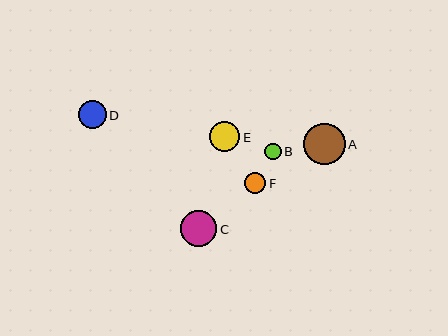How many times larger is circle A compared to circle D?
Circle A is approximately 1.5 times the size of circle D.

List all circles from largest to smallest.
From largest to smallest: A, C, E, D, F, B.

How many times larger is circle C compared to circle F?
Circle C is approximately 1.7 times the size of circle F.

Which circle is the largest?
Circle A is the largest with a size of approximately 42 pixels.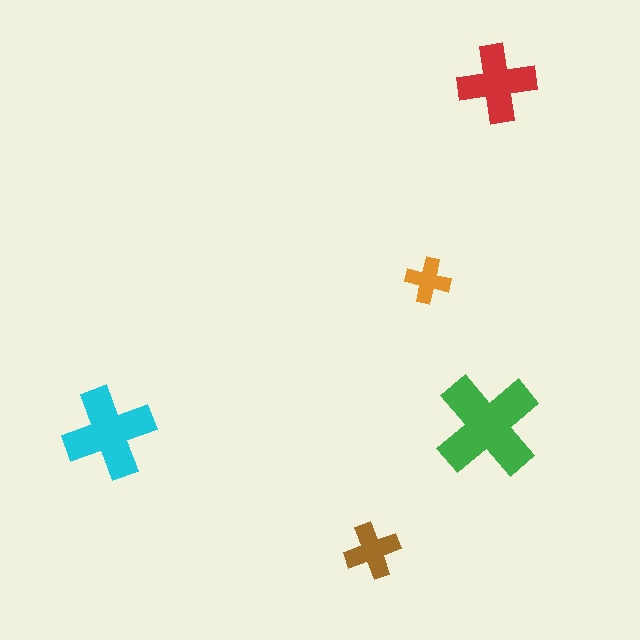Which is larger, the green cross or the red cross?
The green one.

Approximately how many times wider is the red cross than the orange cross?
About 1.5 times wider.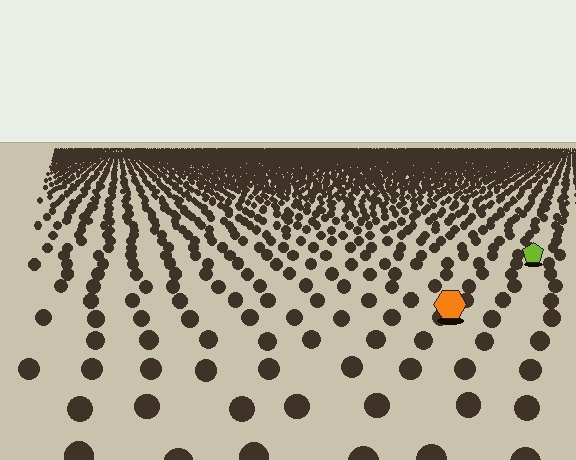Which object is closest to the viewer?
The orange hexagon is closest. The texture marks near it are larger and more spread out.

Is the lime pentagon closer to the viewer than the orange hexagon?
No. The orange hexagon is closer — you can tell from the texture gradient: the ground texture is coarser near it.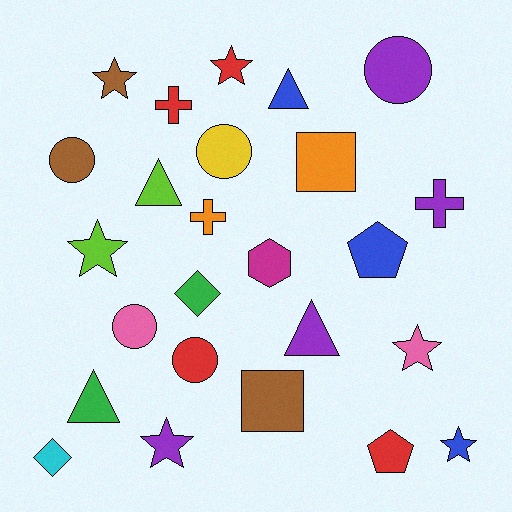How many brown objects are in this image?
There are 3 brown objects.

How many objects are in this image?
There are 25 objects.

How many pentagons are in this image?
There are 2 pentagons.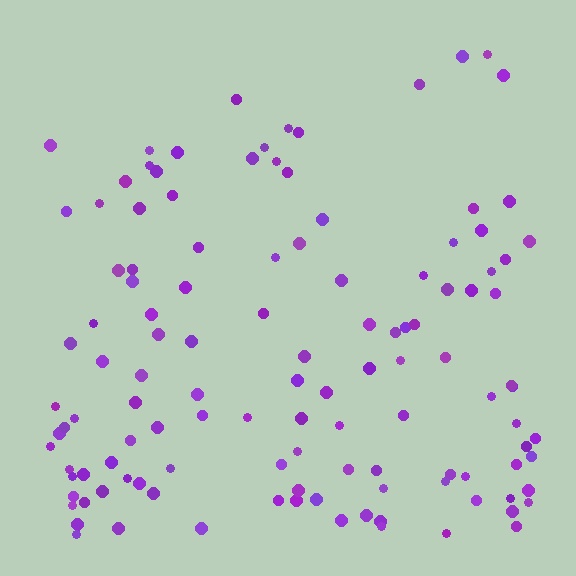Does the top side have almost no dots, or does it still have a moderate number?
Still a moderate number, just noticeably fewer than the bottom.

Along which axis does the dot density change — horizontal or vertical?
Vertical.